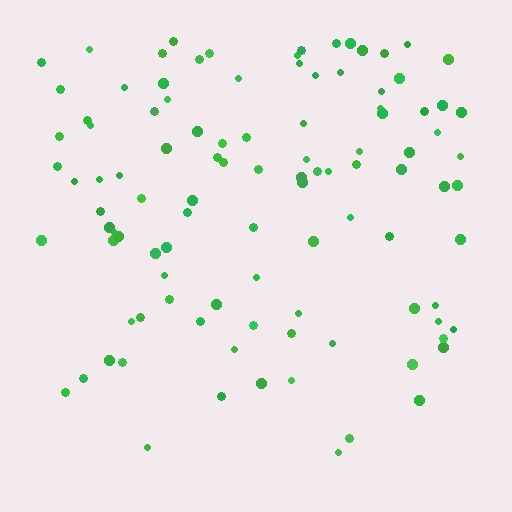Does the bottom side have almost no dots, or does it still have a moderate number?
Still a moderate number, just noticeably fewer than the top.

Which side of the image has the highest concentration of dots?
The top.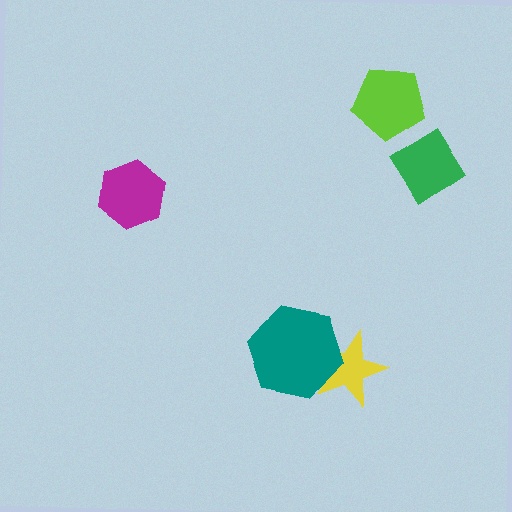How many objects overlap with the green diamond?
0 objects overlap with the green diamond.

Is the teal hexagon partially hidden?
No, no other shape covers it.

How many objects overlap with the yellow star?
1 object overlaps with the yellow star.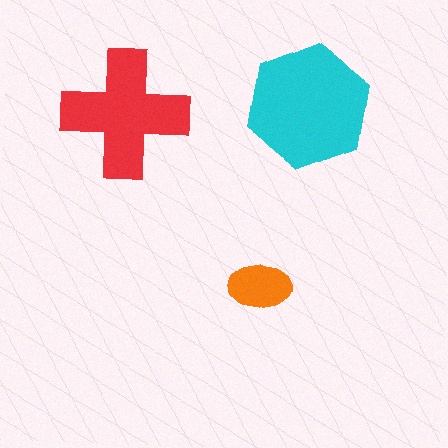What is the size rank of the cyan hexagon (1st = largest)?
1st.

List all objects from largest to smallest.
The cyan hexagon, the red cross, the orange ellipse.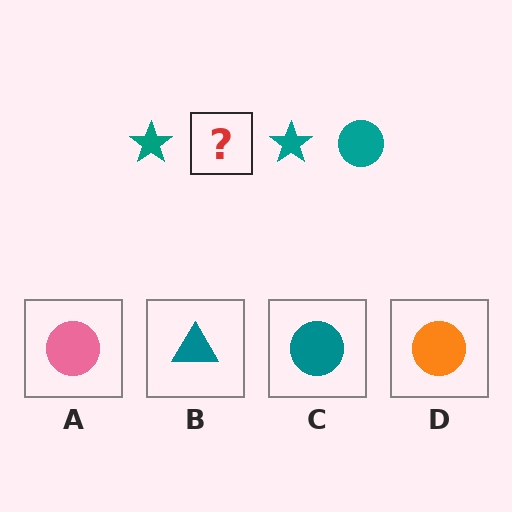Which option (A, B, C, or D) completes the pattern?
C.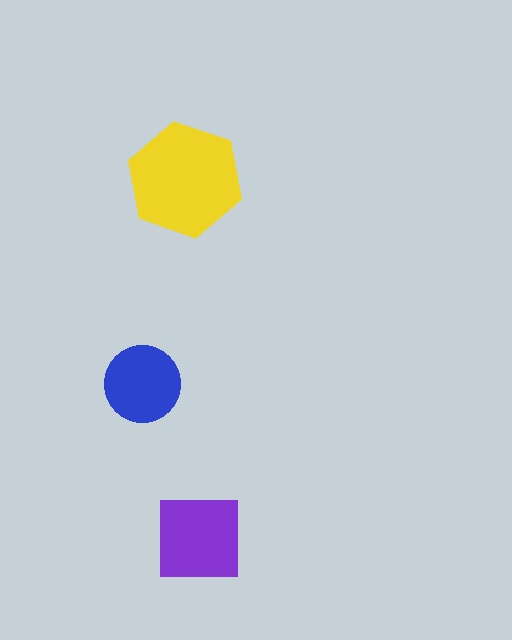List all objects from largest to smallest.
The yellow hexagon, the purple square, the blue circle.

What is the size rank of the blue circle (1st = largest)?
3rd.